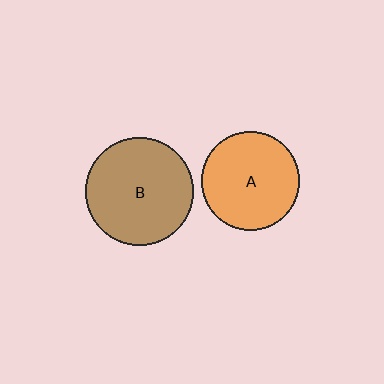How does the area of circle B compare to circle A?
Approximately 1.2 times.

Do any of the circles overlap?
No, none of the circles overlap.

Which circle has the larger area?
Circle B (brown).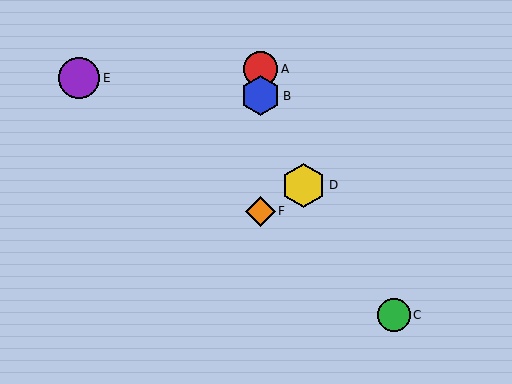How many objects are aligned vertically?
3 objects (A, B, F) are aligned vertically.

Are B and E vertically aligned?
No, B is at x≈260 and E is at x≈79.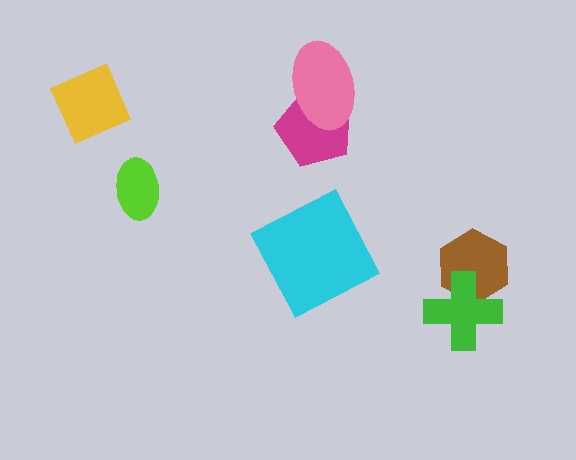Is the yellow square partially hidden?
No, no other shape covers it.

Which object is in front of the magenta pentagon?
The pink ellipse is in front of the magenta pentagon.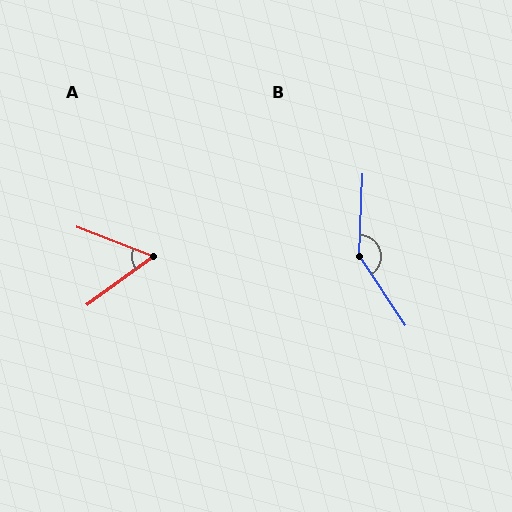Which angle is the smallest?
A, at approximately 57 degrees.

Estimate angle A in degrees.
Approximately 57 degrees.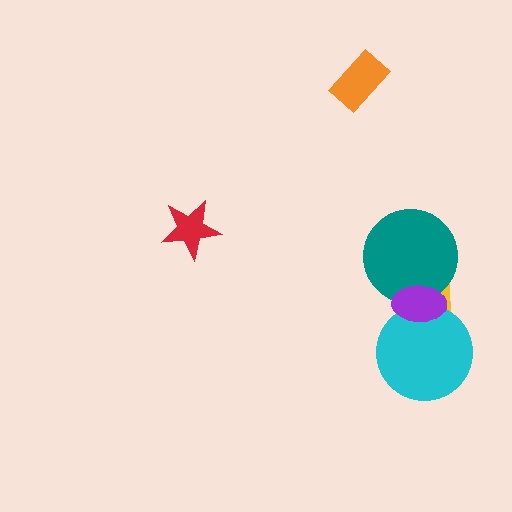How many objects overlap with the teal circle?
2 objects overlap with the teal circle.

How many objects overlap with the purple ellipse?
3 objects overlap with the purple ellipse.